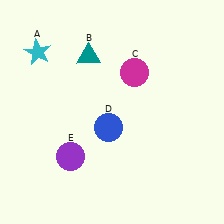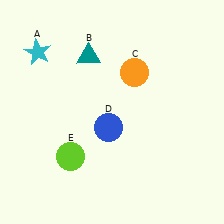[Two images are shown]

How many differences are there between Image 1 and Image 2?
There are 2 differences between the two images.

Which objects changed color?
C changed from magenta to orange. E changed from purple to lime.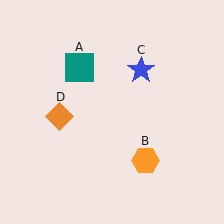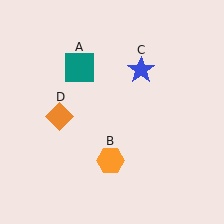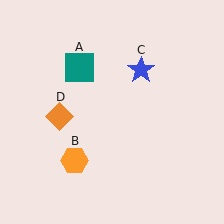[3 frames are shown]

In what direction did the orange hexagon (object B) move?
The orange hexagon (object B) moved left.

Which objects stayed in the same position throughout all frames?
Teal square (object A) and blue star (object C) and orange diamond (object D) remained stationary.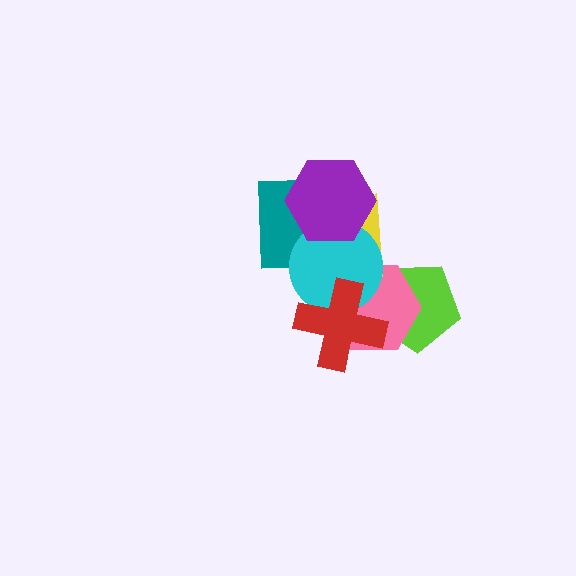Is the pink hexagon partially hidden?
Yes, it is partially covered by another shape.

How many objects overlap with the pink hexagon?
4 objects overlap with the pink hexagon.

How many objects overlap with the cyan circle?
5 objects overlap with the cyan circle.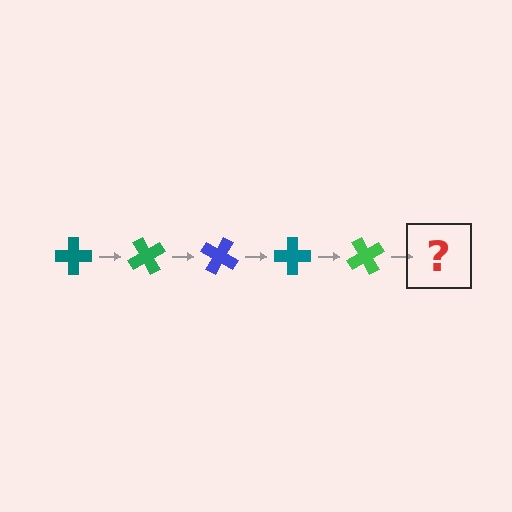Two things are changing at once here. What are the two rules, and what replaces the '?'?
The two rules are that it rotates 60 degrees each step and the color cycles through teal, green, and blue. The '?' should be a blue cross, rotated 300 degrees from the start.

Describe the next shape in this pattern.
It should be a blue cross, rotated 300 degrees from the start.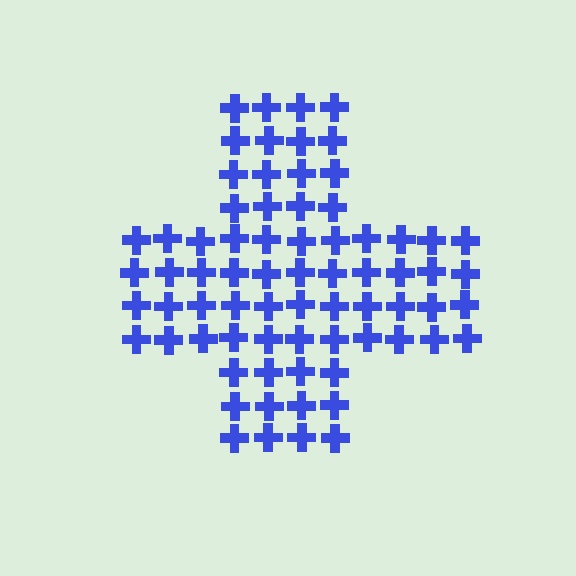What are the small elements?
The small elements are crosses.